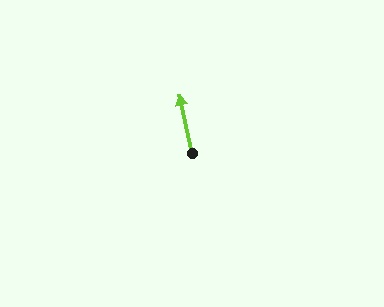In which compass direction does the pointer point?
North.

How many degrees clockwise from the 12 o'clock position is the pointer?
Approximately 348 degrees.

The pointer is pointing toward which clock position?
Roughly 12 o'clock.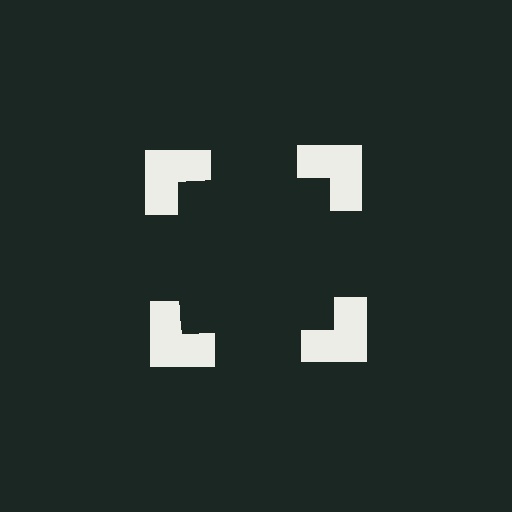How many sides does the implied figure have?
4 sides.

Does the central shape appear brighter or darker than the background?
It typically appears slightly darker than the background, even though no actual brightness change is drawn.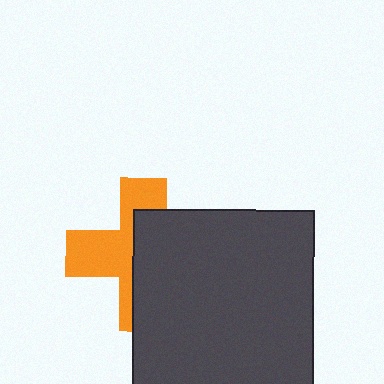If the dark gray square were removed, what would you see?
You would see the complete orange cross.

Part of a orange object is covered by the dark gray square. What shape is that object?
It is a cross.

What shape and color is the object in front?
The object in front is a dark gray square.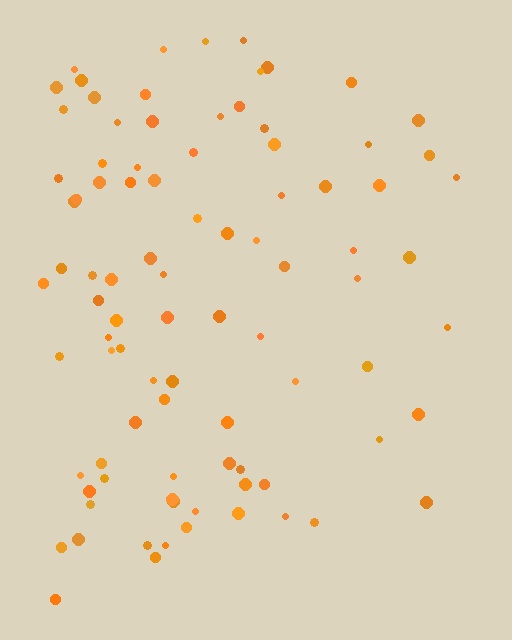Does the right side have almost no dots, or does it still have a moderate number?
Still a moderate number, just noticeably fewer than the left.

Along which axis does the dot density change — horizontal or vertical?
Horizontal.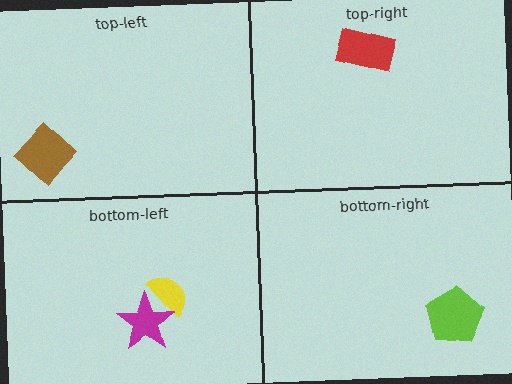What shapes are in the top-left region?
The brown diamond.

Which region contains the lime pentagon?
The bottom-right region.